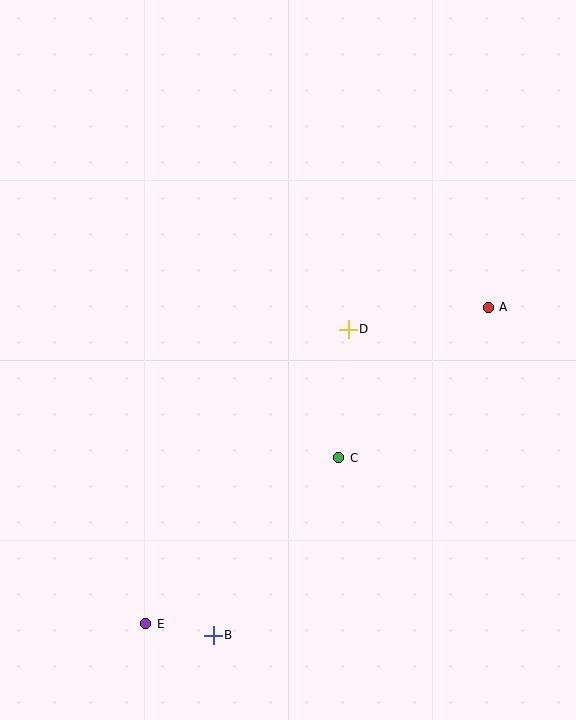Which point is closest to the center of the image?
Point D at (348, 329) is closest to the center.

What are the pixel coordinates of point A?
Point A is at (488, 307).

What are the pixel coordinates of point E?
Point E is at (146, 624).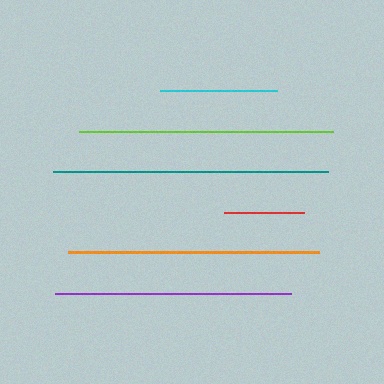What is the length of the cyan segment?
The cyan segment is approximately 118 pixels long.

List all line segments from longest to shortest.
From longest to shortest: teal, lime, orange, purple, cyan, red.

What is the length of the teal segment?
The teal segment is approximately 275 pixels long.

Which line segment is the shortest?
The red line is the shortest at approximately 80 pixels.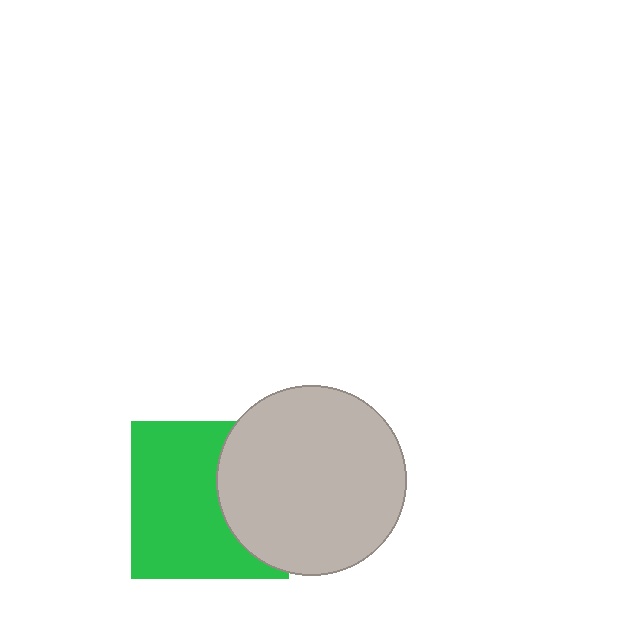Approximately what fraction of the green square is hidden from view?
Roughly 36% of the green square is hidden behind the light gray circle.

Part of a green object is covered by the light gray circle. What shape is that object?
It is a square.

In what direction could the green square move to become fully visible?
The green square could move left. That would shift it out from behind the light gray circle entirely.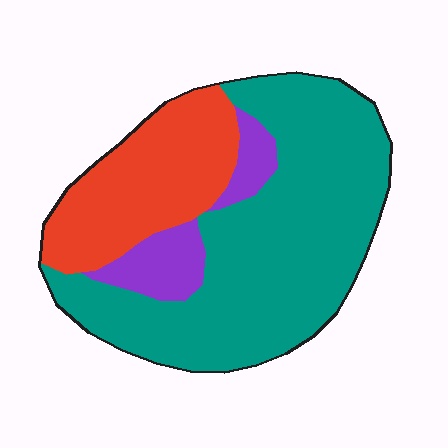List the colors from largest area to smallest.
From largest to smallest: teal, red, purple.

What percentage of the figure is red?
Red takes up about one quarter (1/4) of the figure.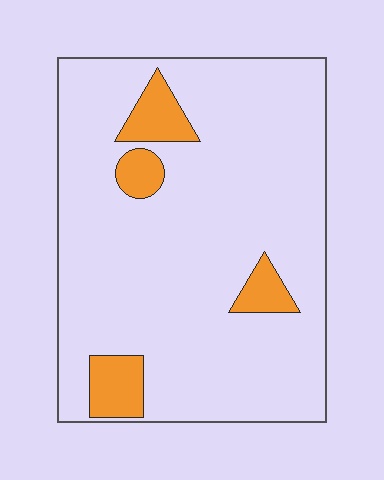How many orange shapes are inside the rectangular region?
4.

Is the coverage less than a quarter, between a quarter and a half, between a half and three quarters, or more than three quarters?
Less than a quarter.